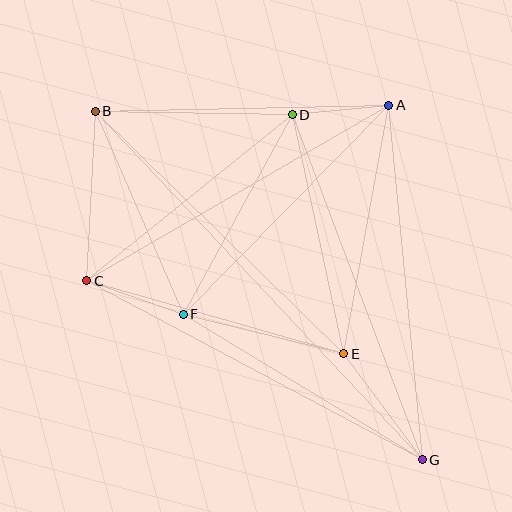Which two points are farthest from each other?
Points B and G are farthest from each other.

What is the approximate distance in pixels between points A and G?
The distance between A and G is approximately 356 pixels.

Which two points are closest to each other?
Points A and D are closest to each other.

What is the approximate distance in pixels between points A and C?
The distance between A and C is approximately 350 pixels.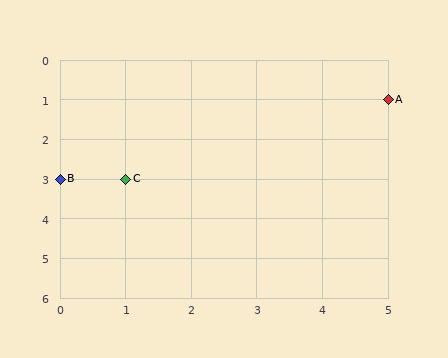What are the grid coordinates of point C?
Point C is at grid coordinates (1, 3).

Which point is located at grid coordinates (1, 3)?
Point C is at (1, 3).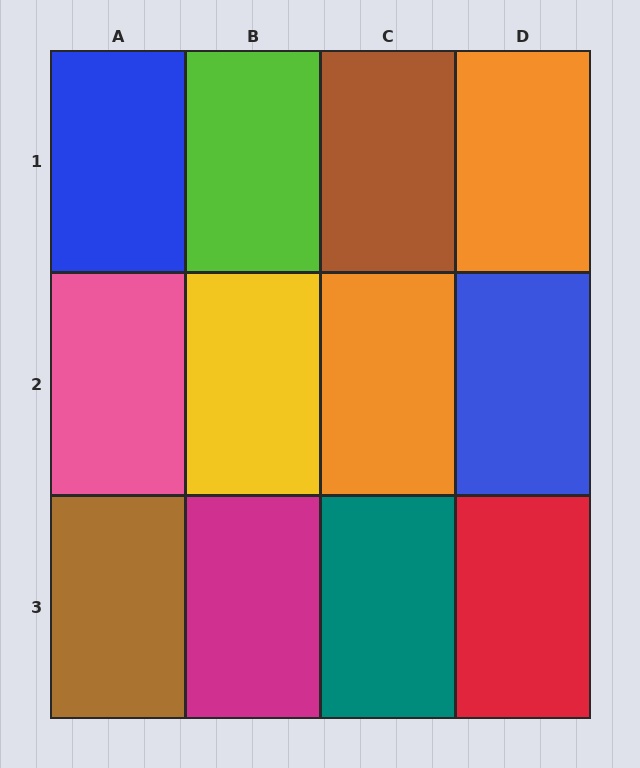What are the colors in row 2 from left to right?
Pink, yellow, orange, blue.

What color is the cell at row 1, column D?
Orange.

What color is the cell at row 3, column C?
Teal.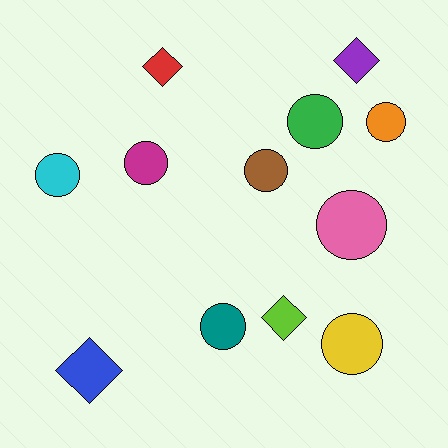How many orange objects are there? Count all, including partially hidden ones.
There is 1 orange object.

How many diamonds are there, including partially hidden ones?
There are 4 diamonds.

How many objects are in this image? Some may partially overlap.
There are 12 objects.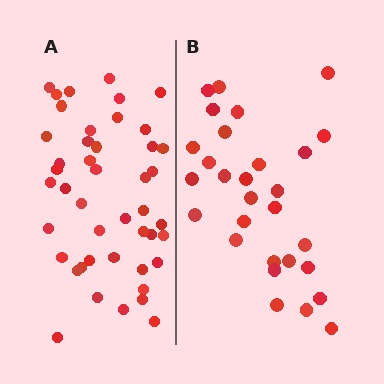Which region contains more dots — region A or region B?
Region A (the left region) has more dots.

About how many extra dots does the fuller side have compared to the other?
Region A has approximately 15 more dots than region B.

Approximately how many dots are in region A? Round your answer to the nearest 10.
About 40 dots. (The exact count is 45, which rounds to 40.)